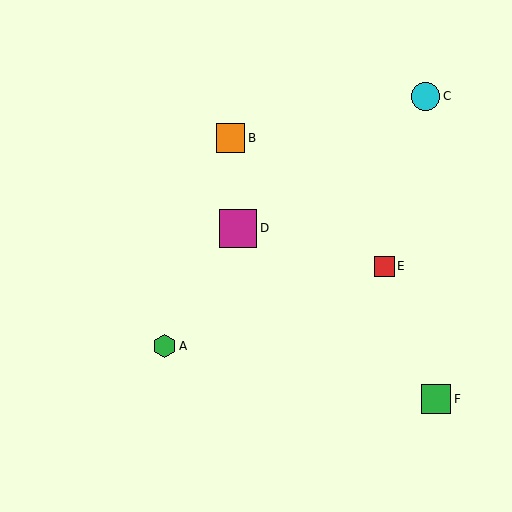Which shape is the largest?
The magenta square (labeled D) is the largest.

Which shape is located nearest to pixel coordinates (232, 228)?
The magenta square (labeled D) at (238, 228) is nearest to that location.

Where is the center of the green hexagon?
The center of the green hexagon is at (164, 346).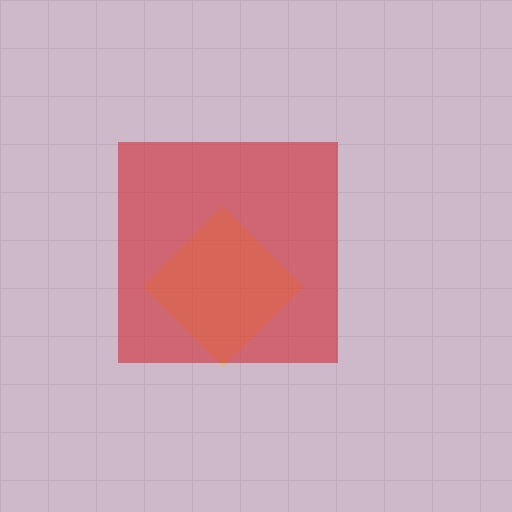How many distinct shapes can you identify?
There are 2 distinct shapes: a yellow diamond, a red square.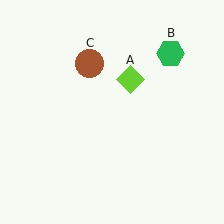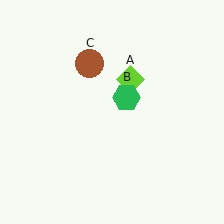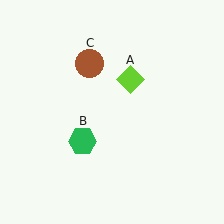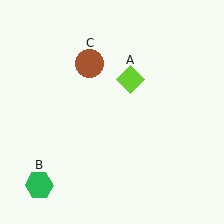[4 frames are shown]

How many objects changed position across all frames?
1 object changed position: green hexagon (object B).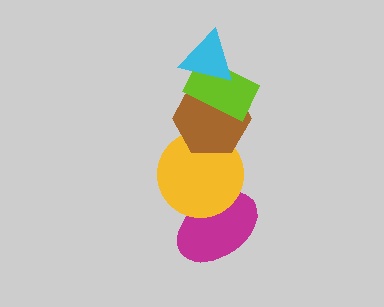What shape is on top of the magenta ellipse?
The yellow circle is on top of the magenta ellipse.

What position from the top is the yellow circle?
The yellow circle is 4th from the top.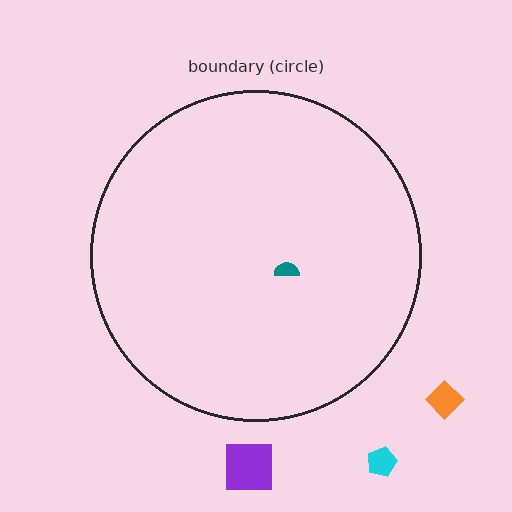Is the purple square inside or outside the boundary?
Outside.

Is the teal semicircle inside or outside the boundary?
Inside.